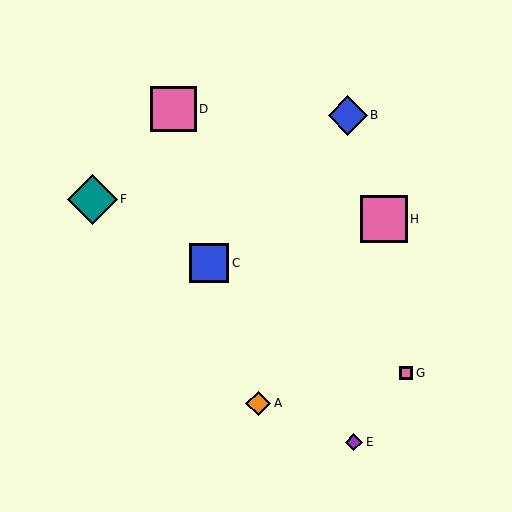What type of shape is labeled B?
Shape B is a blue diamond.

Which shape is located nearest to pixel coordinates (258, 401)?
The orange diamond (labeled A) at (258, 403) is nearest to that location.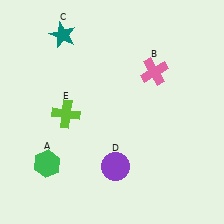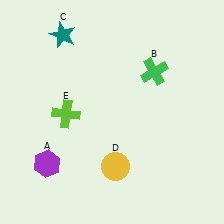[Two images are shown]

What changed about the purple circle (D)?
In Image 1, D is purple. In Image 2, it changed to yellow.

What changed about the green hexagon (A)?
In Image 1, A is green. In Image 2, it changed to purple.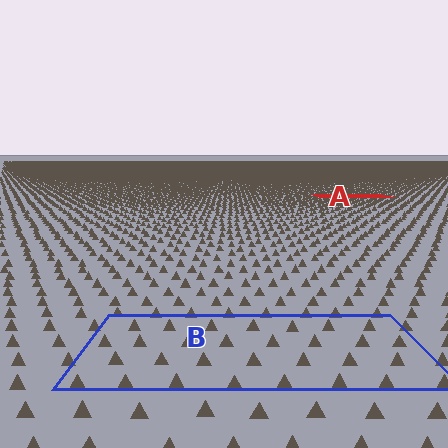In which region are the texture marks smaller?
The texture marks are smaller in region A, because it is farther away.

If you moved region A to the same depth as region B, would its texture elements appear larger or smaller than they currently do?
They would appear larger. At a closer depth, the same texture elements are projected at a bigger on-screen size.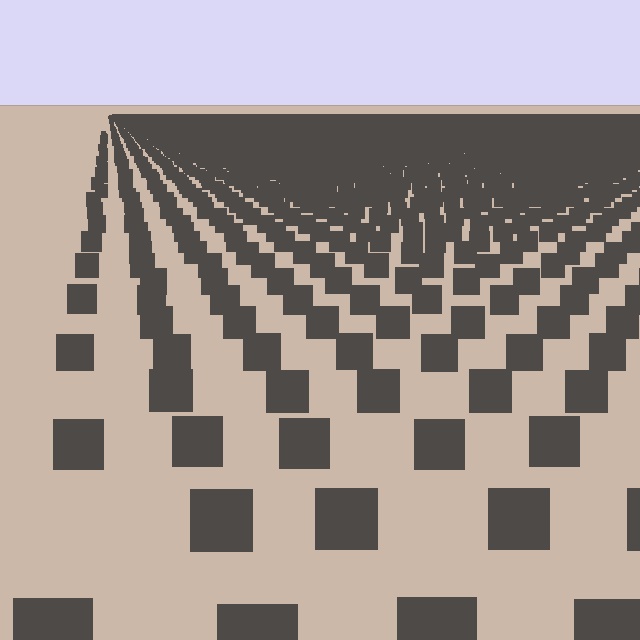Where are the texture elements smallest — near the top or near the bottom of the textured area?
Near the top.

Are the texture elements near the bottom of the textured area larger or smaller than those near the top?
Larger. Near the bottom, elements are closer to the viewer and appear at a bigger on-screen size.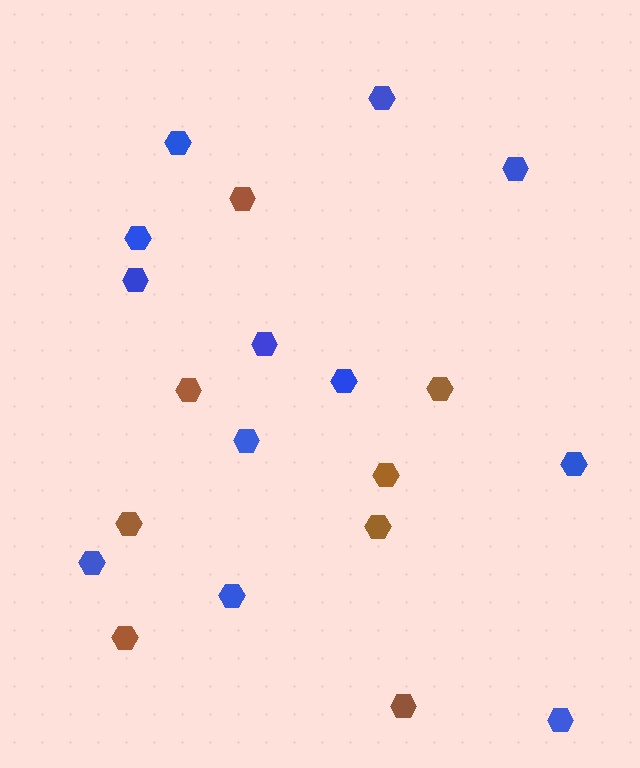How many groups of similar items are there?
There are 2 groups: one group of blue hexagons (12) and one group of brown hexagons (8).